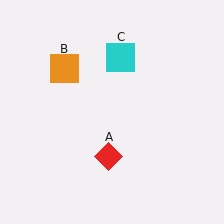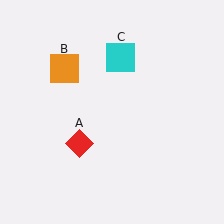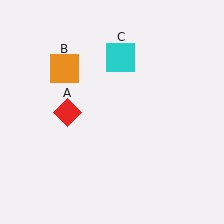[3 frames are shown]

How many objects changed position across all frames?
1 object changed position: red diamond (object A).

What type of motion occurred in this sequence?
The red diamond (object A) rotated clockwise around the center of the scene.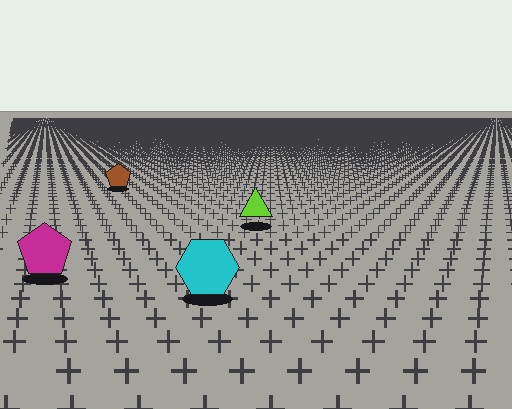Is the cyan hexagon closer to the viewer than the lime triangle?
Yes. The cyan hexagon is closer — you can tell from the texture gradient: the ground texture is coarser near it.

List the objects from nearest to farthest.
From nearest to farthest: the cyan hexagon, the magenta pentagon, the lime triangle, the brown pentagon.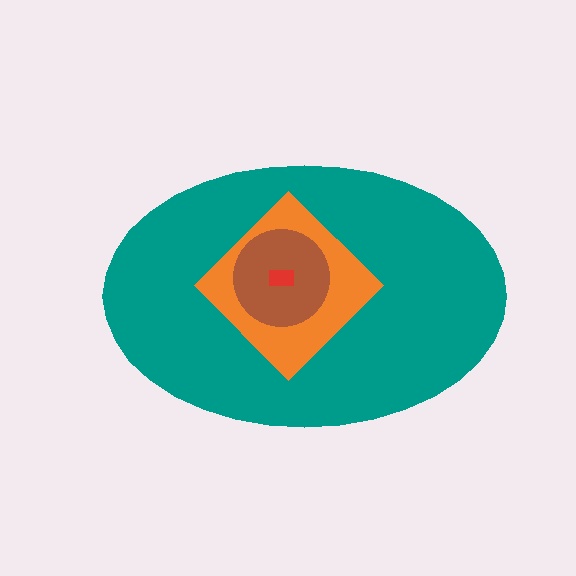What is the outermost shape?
The teal ellipse.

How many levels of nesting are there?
4.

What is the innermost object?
The red rectangle.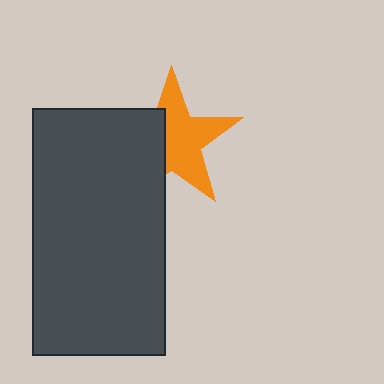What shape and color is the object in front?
The object in front is a dark gray rectangle.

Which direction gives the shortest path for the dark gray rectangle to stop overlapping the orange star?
Moving left gives the shortest separation.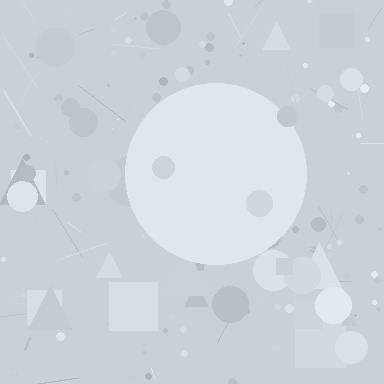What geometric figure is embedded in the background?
A circle is embedded in the background.